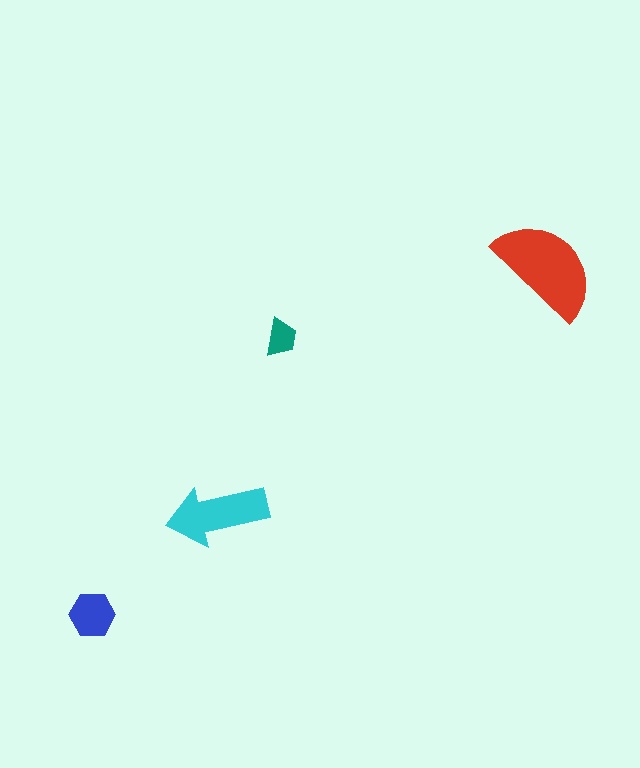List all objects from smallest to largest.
The teal trapezoid, the blue hexagon, the cyan arrow, the red semicircle.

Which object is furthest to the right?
The red semicircle is rightmost.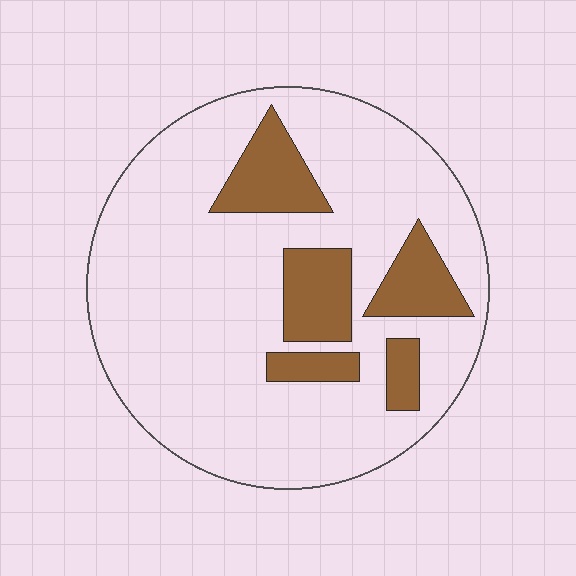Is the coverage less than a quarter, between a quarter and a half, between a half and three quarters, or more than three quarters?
Less than a quarter.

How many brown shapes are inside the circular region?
5.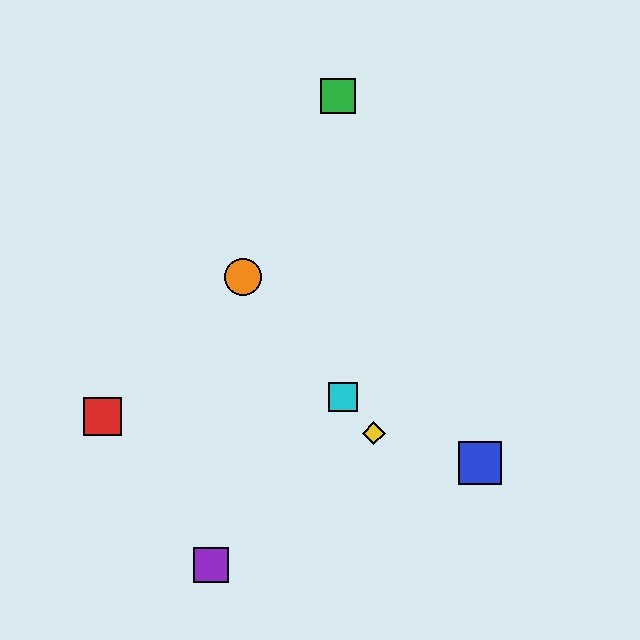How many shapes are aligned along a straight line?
3 shapes (the yellow diamond, the orange circle, the cyan square) are aligned along a straight line.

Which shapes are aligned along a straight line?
The yellow diamond, the orange circle, the cyan square are aligned along a straight line.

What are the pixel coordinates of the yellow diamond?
The yellow diamond is at (374, 433).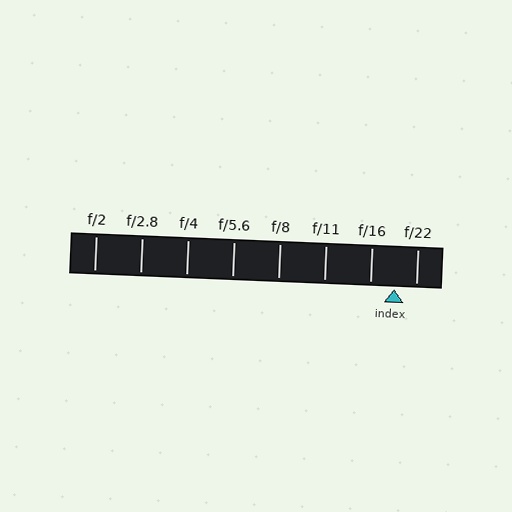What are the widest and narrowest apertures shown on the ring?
The widest aperture shown is f/2 and the narrowest is f/22.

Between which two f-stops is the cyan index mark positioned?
The index mark is between f/16 and f/22.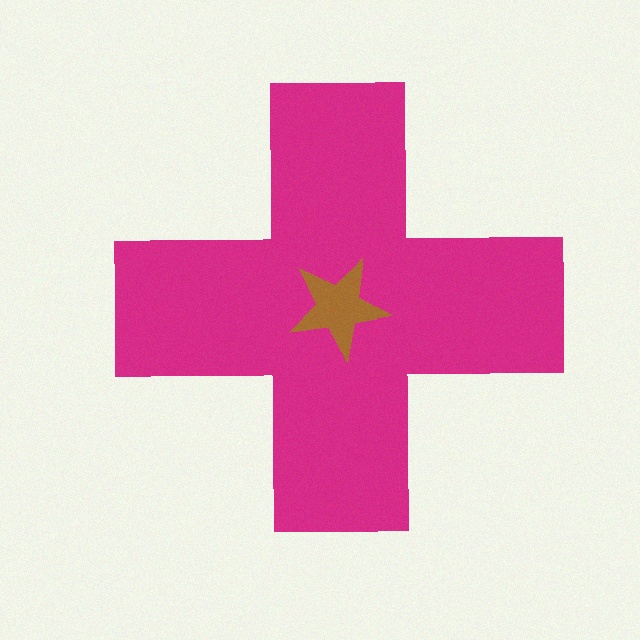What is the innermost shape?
The brown star.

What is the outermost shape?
The magenta cross.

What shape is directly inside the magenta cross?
The brown star.